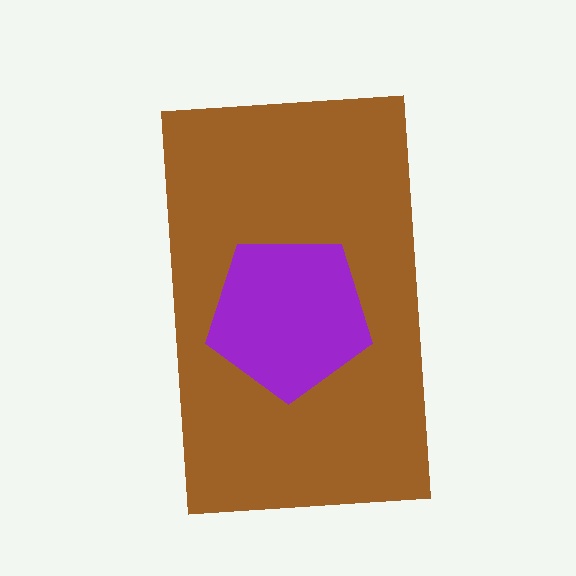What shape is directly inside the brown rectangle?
The purple pentagon.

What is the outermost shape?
The brown rectangle.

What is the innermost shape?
The purple pentagon.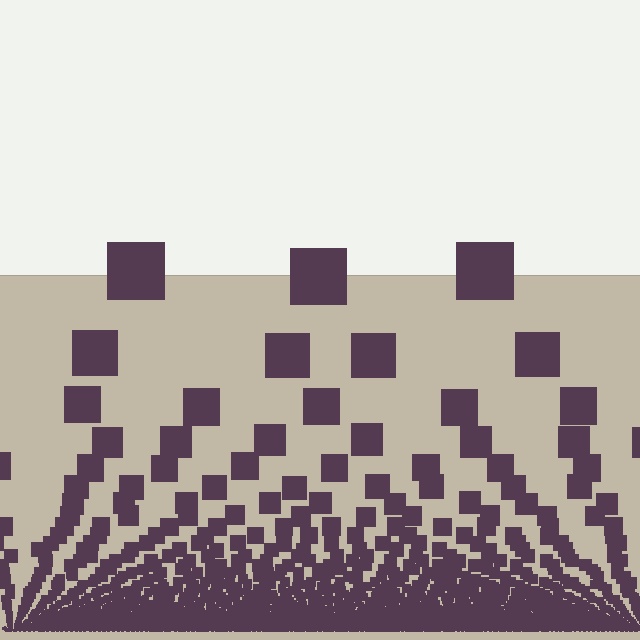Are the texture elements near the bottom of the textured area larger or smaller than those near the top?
Smaller. The gradient is inverted — elements near the bottom are smaller and denser.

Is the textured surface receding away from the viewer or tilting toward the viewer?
The surface appears to tilt toward the viewer. Texture elements get larger and sparser toward the top.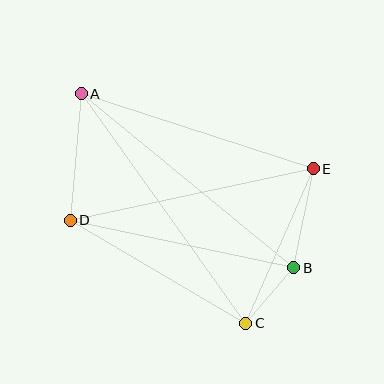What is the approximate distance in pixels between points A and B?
The distance between A and B is approximately 275 pixels.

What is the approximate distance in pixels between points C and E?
The distance between C and E is approximately 169 pixels.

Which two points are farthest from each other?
Points A and C are farthest from each other.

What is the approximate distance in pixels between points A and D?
The distance between A and D is approximately 127 pixels.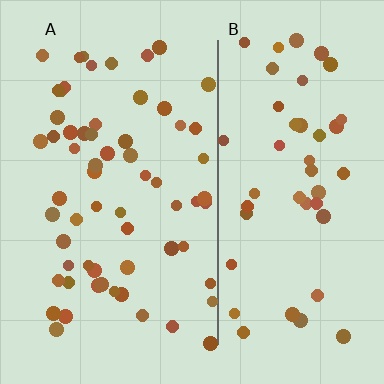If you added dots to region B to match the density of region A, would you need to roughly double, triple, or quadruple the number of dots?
Approximately double.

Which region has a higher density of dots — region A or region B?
A (the left).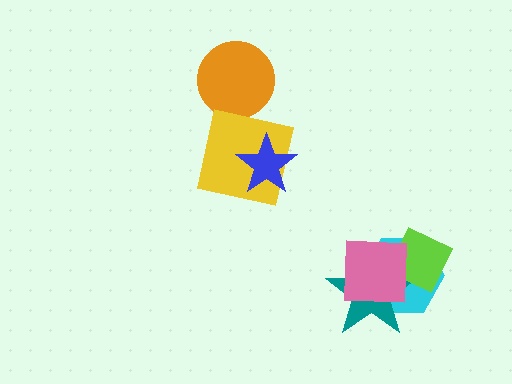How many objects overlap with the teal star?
3 objects overlap with the teal star.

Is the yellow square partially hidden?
Yes, it is partially covered by another shape.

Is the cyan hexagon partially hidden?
Yes, it is partially covered by another shape.